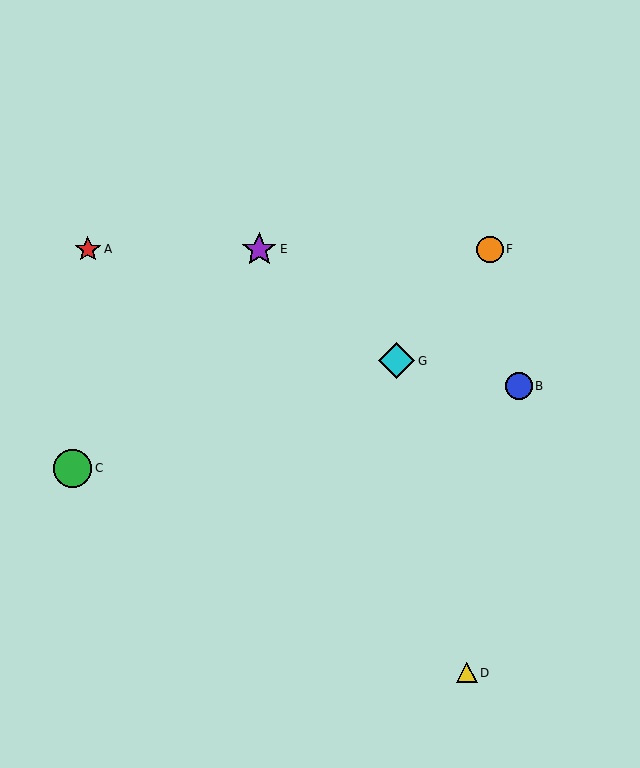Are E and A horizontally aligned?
Yes, both are at y≈249.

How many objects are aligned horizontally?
3 objects (A, E, F) are aligned horizontally.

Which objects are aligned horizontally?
Objects A, E, F are aligned horizontally.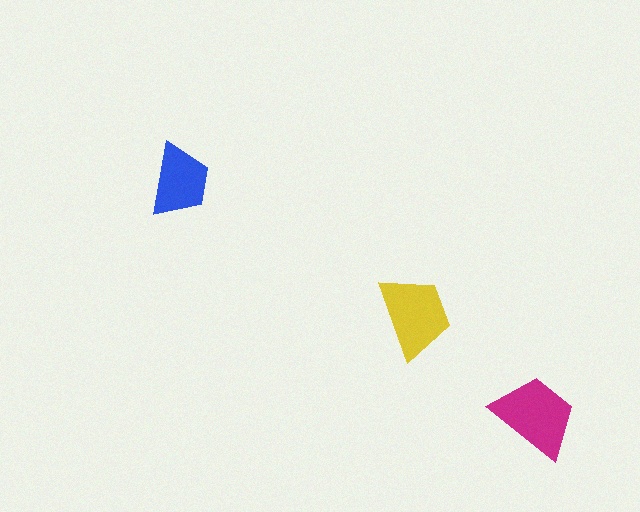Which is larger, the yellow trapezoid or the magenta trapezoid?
The magenta one.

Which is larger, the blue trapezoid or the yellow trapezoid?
The yellow one.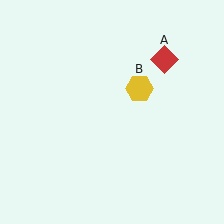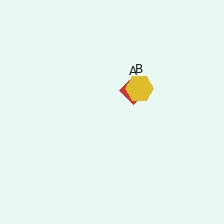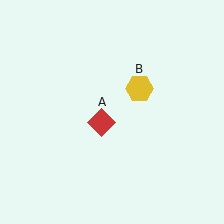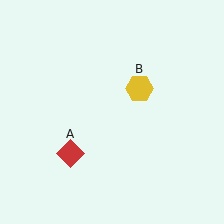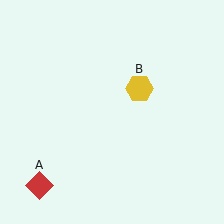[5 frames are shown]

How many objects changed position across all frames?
1 object changed position: red diamond (object A).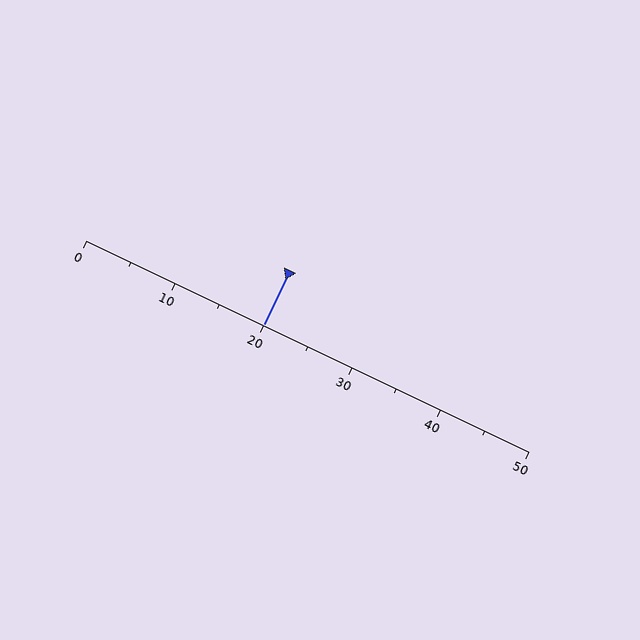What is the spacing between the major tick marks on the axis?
The major ticks are spaced 10 apart.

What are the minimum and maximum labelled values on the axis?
The axis runs from 0 to 50.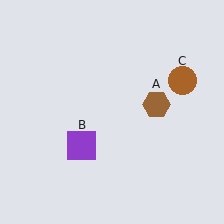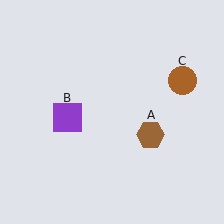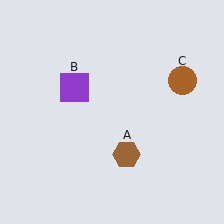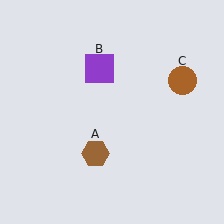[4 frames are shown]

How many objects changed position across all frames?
2 objects changed position: brown hexagon (object A), purple square (object B).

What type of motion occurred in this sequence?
The brown hexagon (object A), purple square (object B) rotated clockwise around the center of the scene.